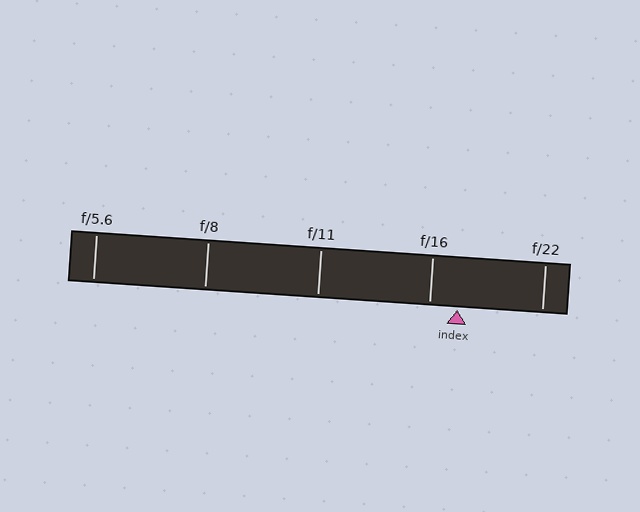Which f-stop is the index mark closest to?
The index mark is closest to f/16.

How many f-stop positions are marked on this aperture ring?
There are 5 f-stop positions marked.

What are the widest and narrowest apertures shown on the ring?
The widest aperture shown is f/5.6 and the narrowest is f/22.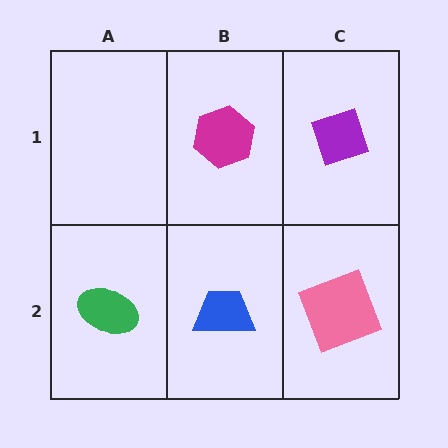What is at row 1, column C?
A purple diamond.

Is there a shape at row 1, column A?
No, that cell is empty.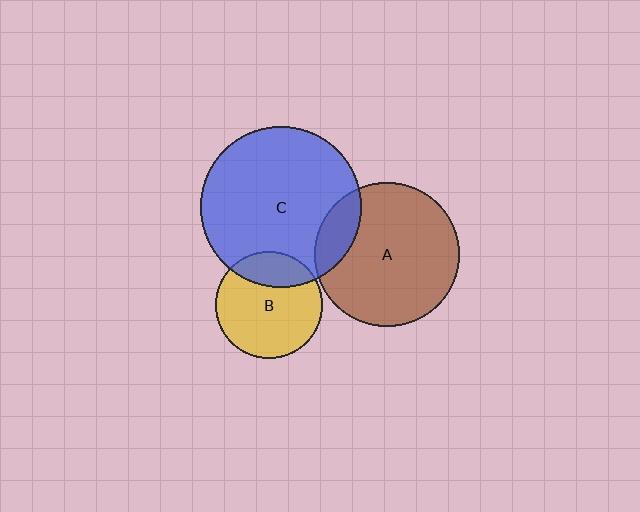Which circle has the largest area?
Circle C (blue).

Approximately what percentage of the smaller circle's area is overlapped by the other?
Approximately 25%.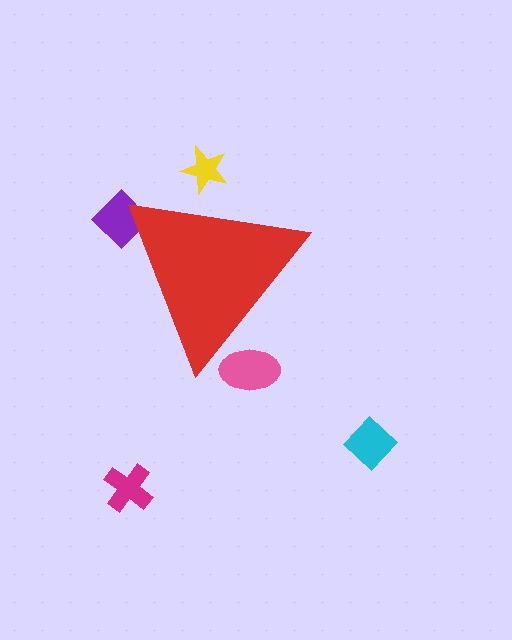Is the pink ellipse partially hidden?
Yes, the pink ellipse is partially hidden behind the red triangle.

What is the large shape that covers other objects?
A red triangle.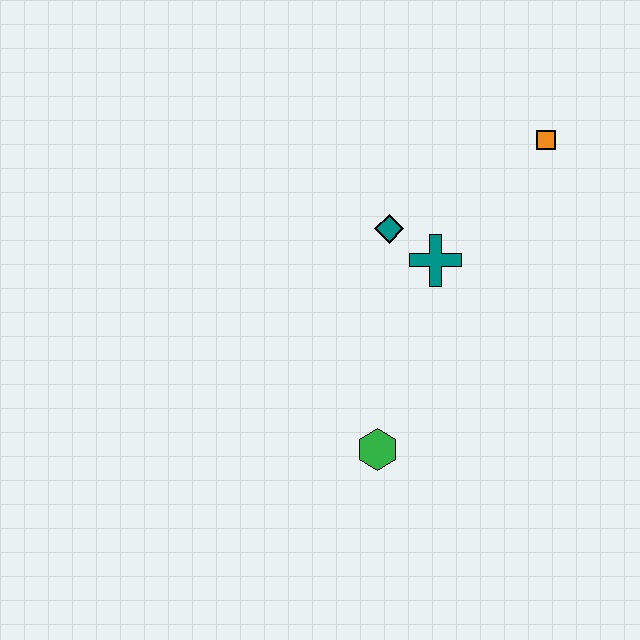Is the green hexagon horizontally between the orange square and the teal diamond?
No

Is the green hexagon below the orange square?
Yes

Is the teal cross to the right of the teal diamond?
Yes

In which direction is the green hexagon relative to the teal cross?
The green hexagon is below the teal cross.